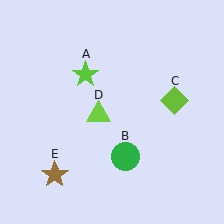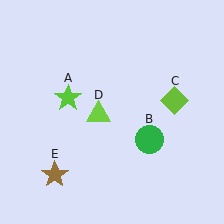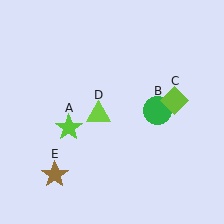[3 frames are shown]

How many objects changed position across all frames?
2 objects changed position: lime star (object A), green circle (object B).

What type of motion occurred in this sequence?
The lime star (object A), green circle (object B) rotated counterclockwise around the center of the scene.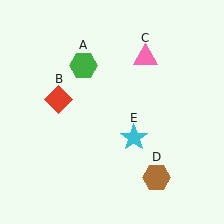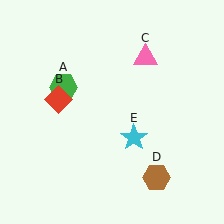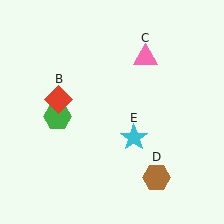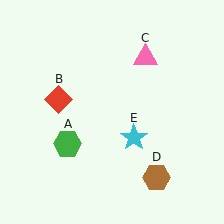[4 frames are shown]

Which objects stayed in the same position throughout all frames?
Red diamond (object B) and pink triangle (object C) and brown hexagon (object D) and cyan star (object E) remained stationary.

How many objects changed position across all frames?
1 object changed position: green hexagon (object A).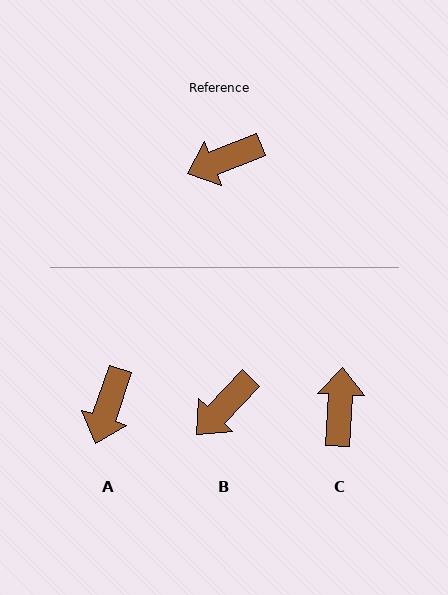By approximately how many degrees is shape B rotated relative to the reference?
Approximately 25 degrees counter-clockwise.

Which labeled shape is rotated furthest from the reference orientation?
C, about 114 degrees away.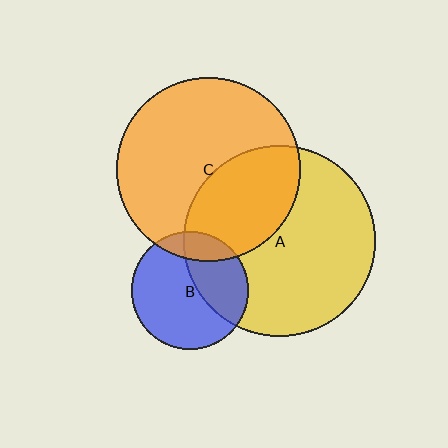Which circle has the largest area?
Circle A (yellow).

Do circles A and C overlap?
Yes.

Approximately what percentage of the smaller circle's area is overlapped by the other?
Approximately 35%.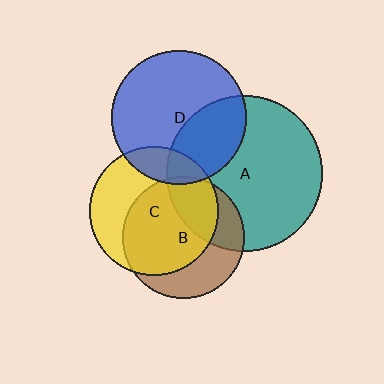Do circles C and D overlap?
Yes.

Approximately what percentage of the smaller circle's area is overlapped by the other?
Approximately 15%.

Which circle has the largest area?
Circle A (teal).